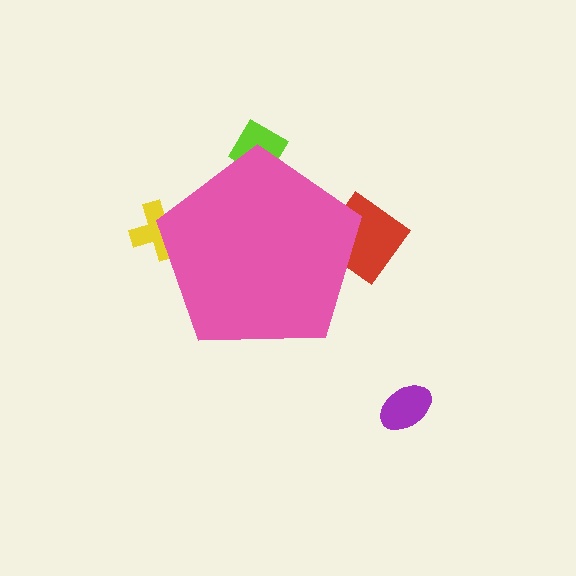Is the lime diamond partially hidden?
Yes, the lime diamond is partially hidden behind the pink pentagon.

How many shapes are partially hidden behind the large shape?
3 shapes are partially hidden.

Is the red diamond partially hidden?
Yes, the red diamond is partially hidden behind the pink pentagon.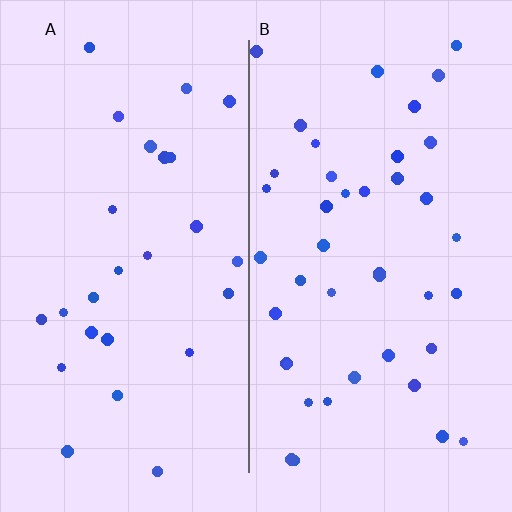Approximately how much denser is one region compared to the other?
Approximately 1.6× — region B over region A.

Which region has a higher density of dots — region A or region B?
B (the right).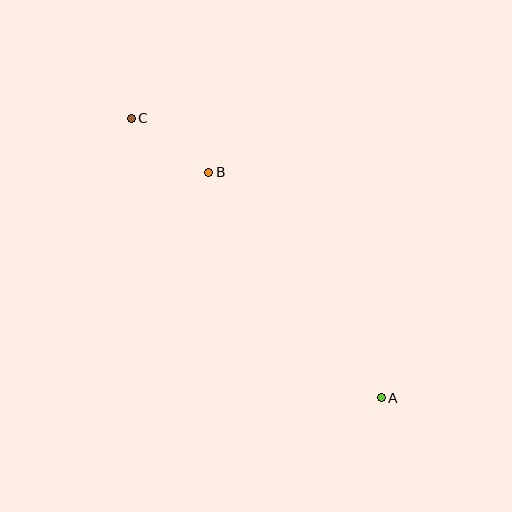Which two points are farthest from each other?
Points A and C are farthest from each other.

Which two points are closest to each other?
Points B and C are closest to each other.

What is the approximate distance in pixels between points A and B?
The distance between A and B is approximately 284 pixels.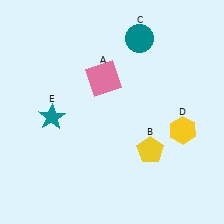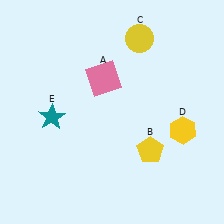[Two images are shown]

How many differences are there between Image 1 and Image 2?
There is 1 difference between the two images.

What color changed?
The circle (C) changed from teal in Image 1 to yellow in Image 2.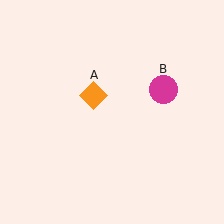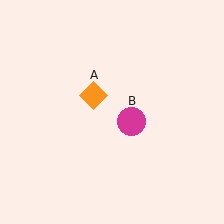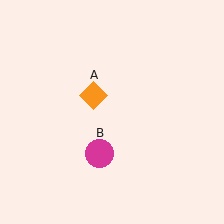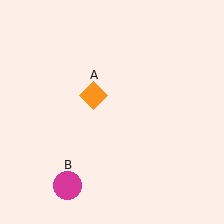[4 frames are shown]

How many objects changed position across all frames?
1 object changed position: magenta circle (object B).